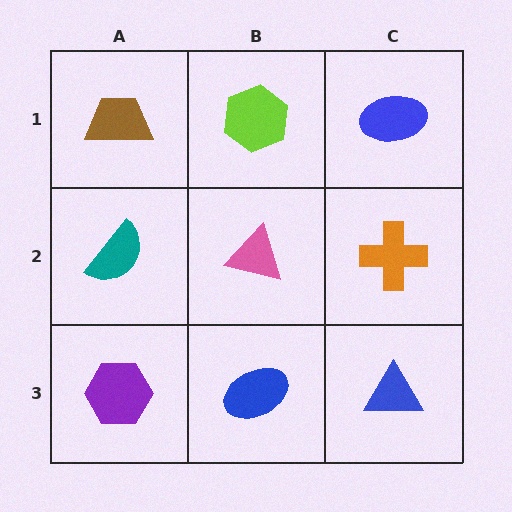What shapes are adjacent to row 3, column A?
A teal semicircle (row 2, column A), a blue ellipse (row 3, column B).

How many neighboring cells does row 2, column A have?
3.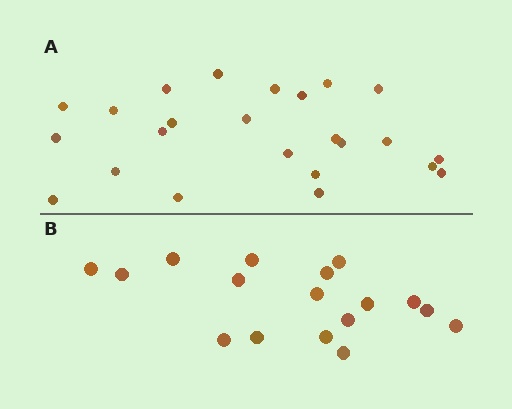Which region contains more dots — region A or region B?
Region A (the top region) has more dots.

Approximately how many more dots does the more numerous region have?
Region A has roughly 8 or so more dots than region B.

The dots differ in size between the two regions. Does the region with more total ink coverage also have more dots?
No. Region B has more total ink coverage because its dots are larger, but region A actually contains more individual dots. Total area can be misleading — the number of items is what matters here.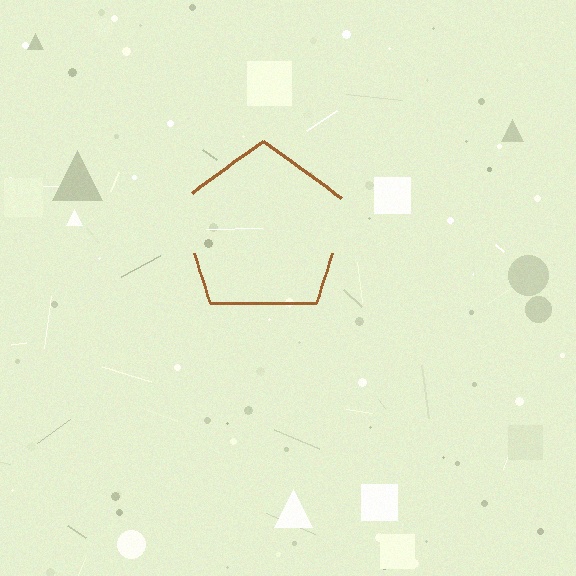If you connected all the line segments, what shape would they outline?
They would outline a pentagon.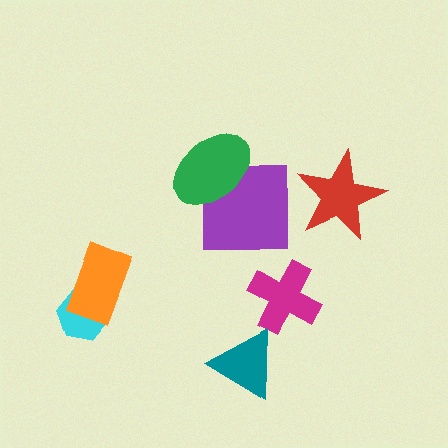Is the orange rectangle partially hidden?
No, no other shape covers it.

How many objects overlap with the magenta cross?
0 objects overlap with the magenta cross.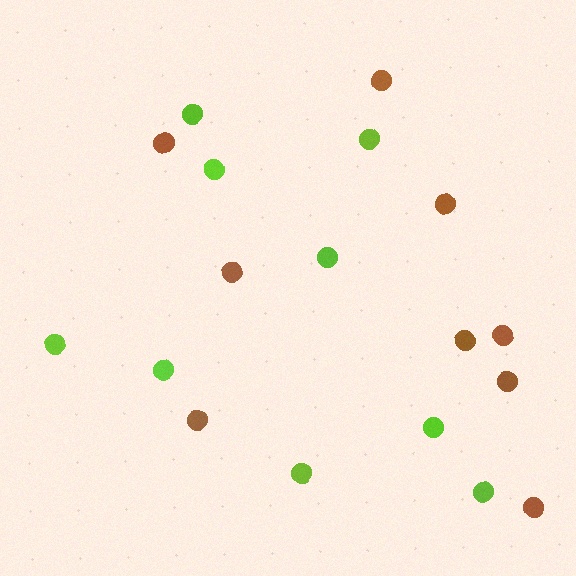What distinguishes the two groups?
There are 2 groups: one group of lime circles (9) and one group of brown circles (9).